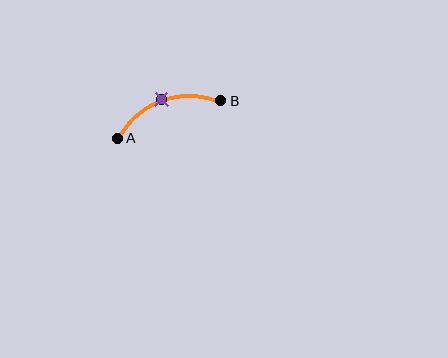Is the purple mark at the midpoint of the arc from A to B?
Yes. The purple mark lies on the arc at equal arc-length from both A and B — it is the arc midpoint.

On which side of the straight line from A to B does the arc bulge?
The arc bulges above the straight line connecting A and B.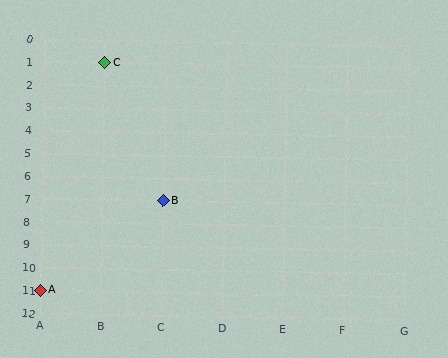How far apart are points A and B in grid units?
Points A and B are 2 columns and 4 rows apart (about 4.5 grid units diagonally).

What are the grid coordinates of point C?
Point C is at grid coordinates (B, 1).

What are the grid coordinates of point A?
Point A is at grid coordinates (A, 11).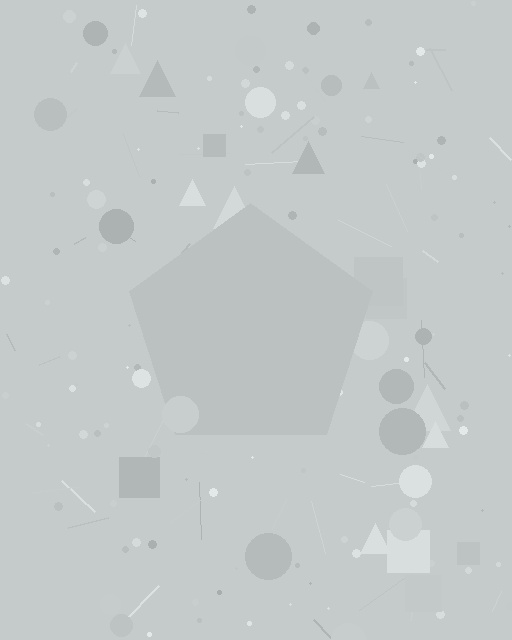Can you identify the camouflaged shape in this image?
The camouflaged shape is a pentagon.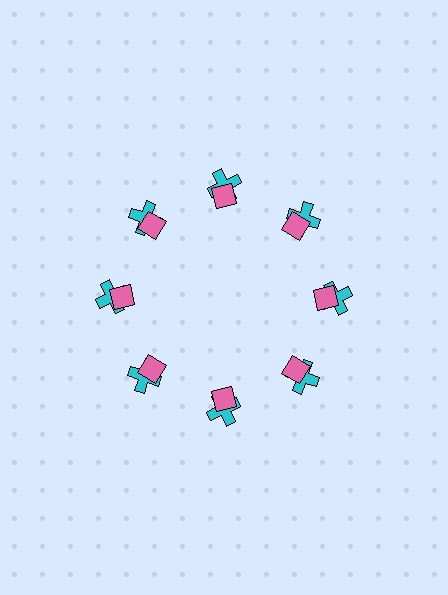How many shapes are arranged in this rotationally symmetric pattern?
There are 16 shapes, arranged in 8 groups of 2.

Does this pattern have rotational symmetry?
Yes, this pattern has 8-fold rotational symmetry. It looks the same after rotating 45 degrees around the center.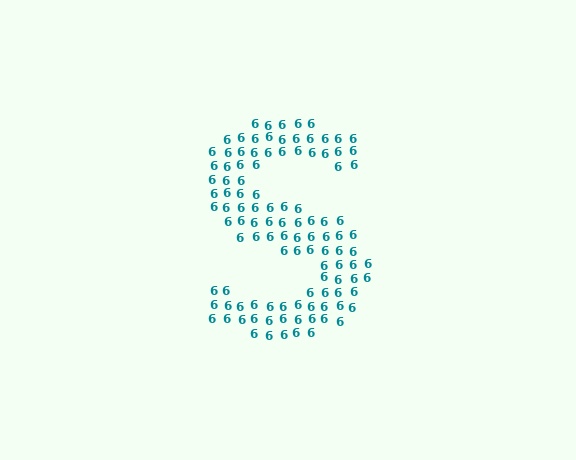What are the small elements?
The small elements are digit 6's.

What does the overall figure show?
The overall figure shows the letter S.